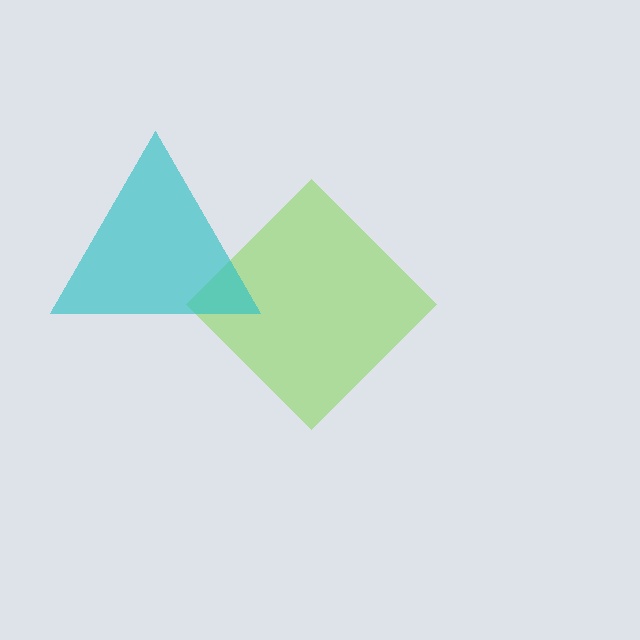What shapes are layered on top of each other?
The layered shapes are: a lime diamond, a cyan triangle.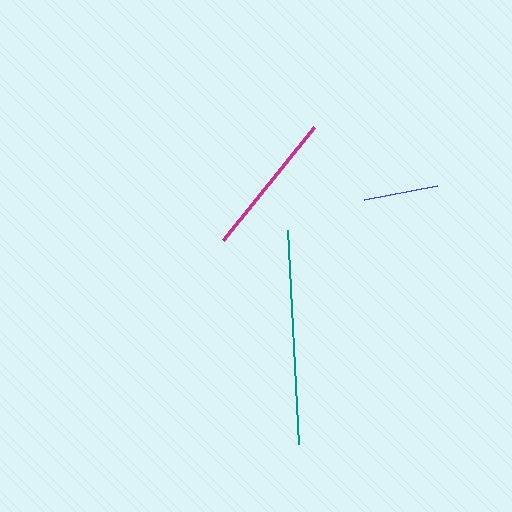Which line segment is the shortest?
The blue line is the shortest at approximately 74 pixels.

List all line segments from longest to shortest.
From longest to shortest: teal, magenta, blue.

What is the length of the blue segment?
The blue segment is approximately 74 pixels long.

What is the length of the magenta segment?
The magenta segment is approximately 145 pixels long.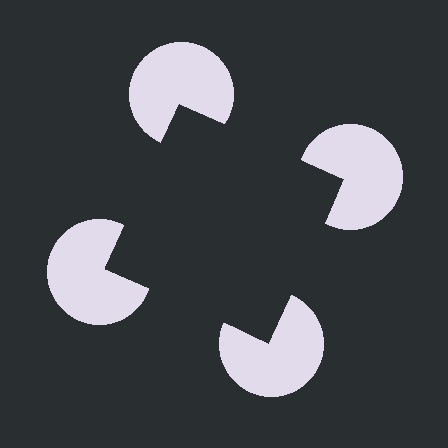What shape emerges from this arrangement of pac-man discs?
An illusory square — its edges are inferred from the aligned wedge cuts in the pac-man discs, not physically drawn.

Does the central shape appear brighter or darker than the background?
It typically appears slightly darker than the background, even though no actual brightness change is drawn.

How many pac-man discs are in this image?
There are 4 — one at each vertex of the illusory square.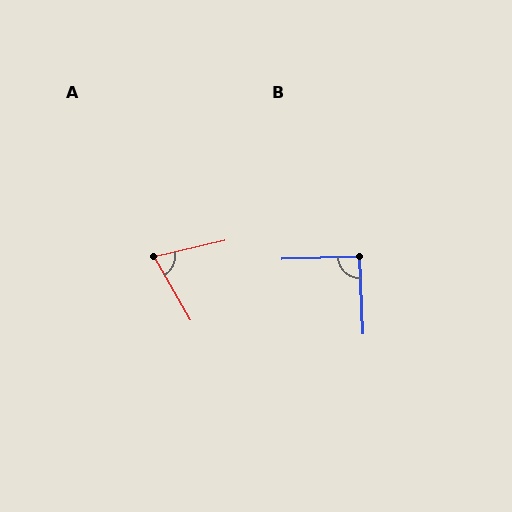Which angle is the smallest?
A, at approximately 73 degrees.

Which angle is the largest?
B, at approximately 91 degrees.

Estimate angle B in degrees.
Approximately 91 degrees.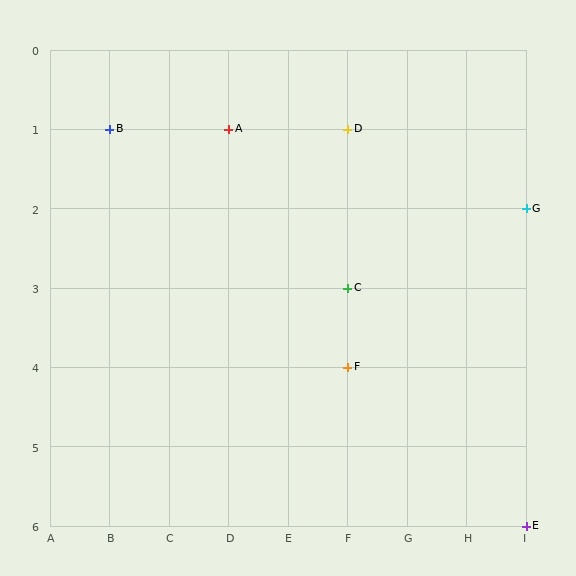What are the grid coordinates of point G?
Point G is at grid coordinates (I, 2).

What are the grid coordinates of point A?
Point A is at grid coordinates (D, 1).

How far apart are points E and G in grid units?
Points E and G are 4 rows apart.